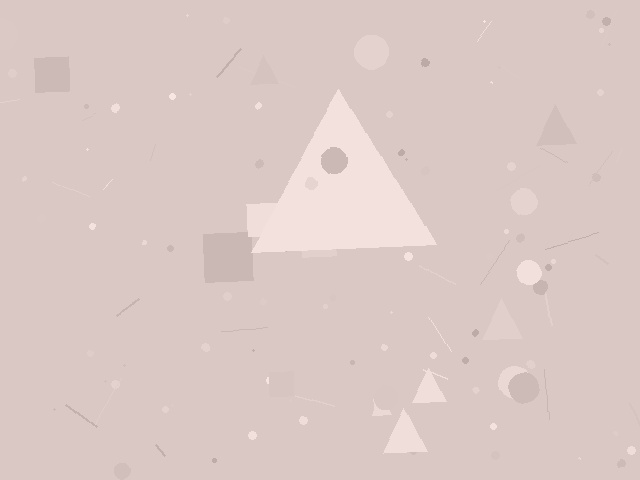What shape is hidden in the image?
A triangle is hidden in the image.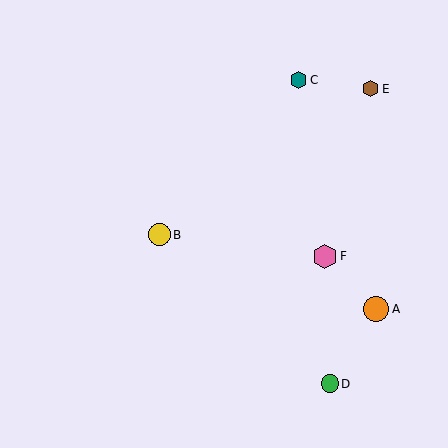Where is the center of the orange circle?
The center of the orange circle is at (376, 309).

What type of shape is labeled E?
Shape E is a brown hexagon.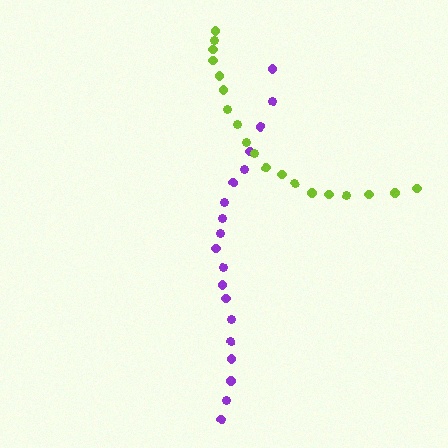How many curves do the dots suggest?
There are 2 distinct paths.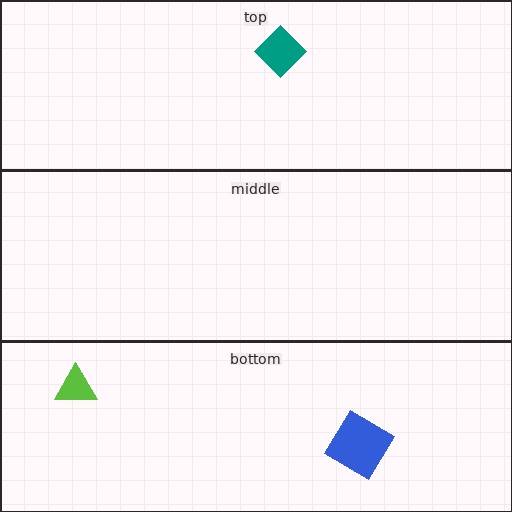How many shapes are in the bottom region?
2.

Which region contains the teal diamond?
The top region.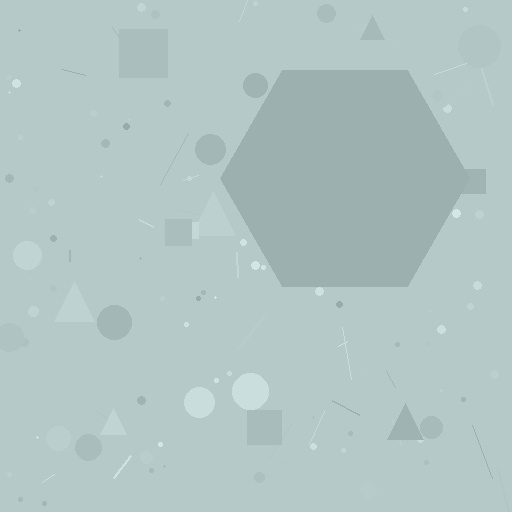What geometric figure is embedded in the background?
A hexagon is embedded in the background.